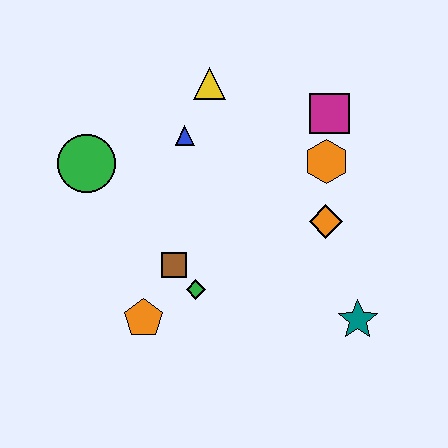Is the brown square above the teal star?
Yes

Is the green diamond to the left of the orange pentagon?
No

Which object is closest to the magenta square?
The orange hexagon is closest to the magenta square.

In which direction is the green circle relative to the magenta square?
The green circle is to the left of the magenta square.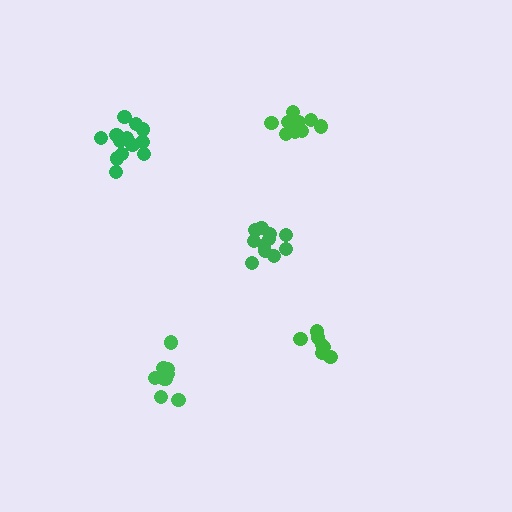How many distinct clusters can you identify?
There are 5 distinct clusters.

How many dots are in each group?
Group 1: 9 dots, Group 2: 11 dots, Group 3: 13 dots, Group 4: 11 dots, Group 5: 7 dots (51 total).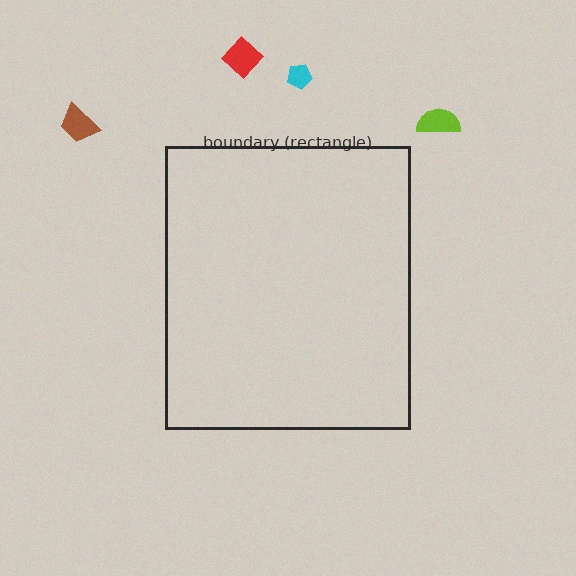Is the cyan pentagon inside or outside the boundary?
Outside.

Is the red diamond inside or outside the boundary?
Outside.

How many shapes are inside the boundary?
0 inside, 4 outside.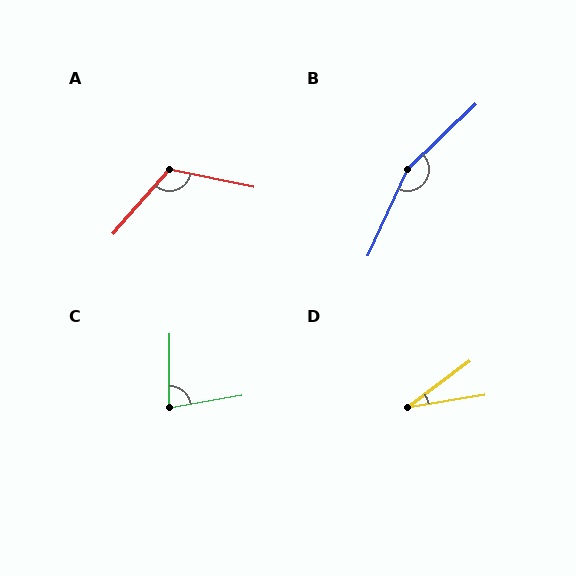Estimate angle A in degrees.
Approximately 119 degrees.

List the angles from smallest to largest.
D (28°), C (80°), A (119°), B (159°).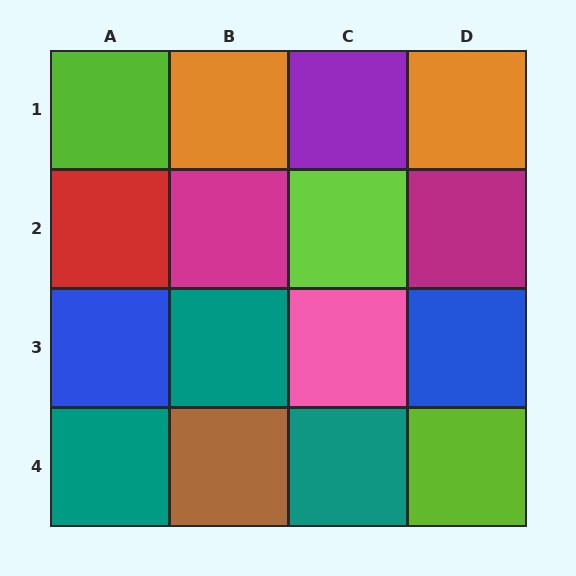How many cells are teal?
3 cells are teal.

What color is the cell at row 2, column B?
Magenta.